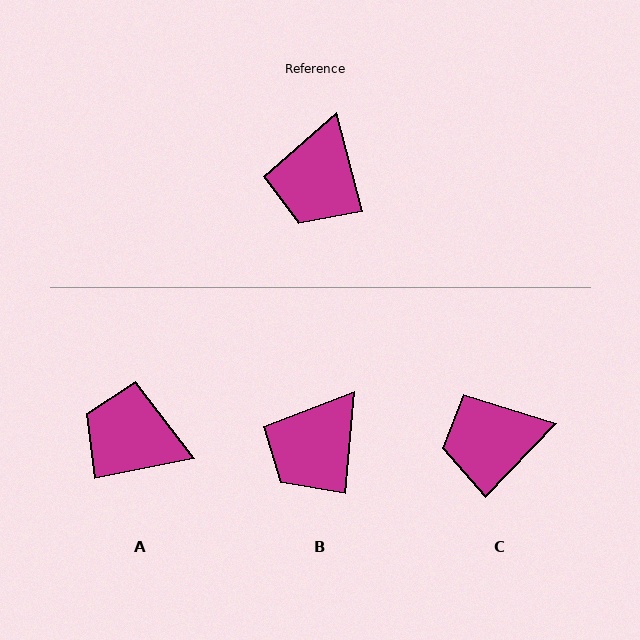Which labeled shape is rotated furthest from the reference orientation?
A, about 93 degrees away.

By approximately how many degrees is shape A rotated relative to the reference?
Approximately 93 degrees clockwise.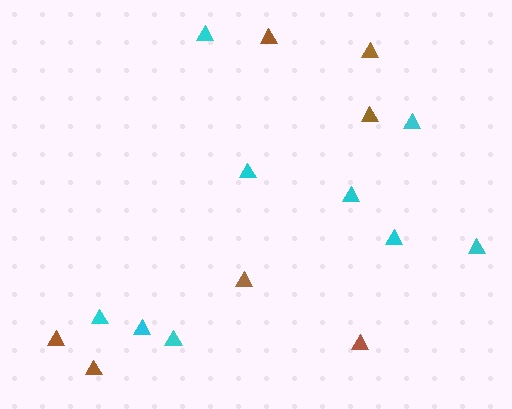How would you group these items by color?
There are 2 groups: one group of brown triangles (7) and one group of cyan triangles (9).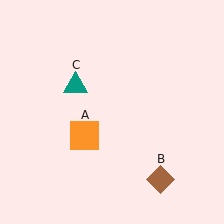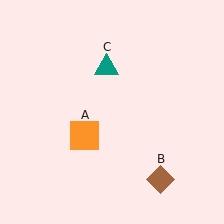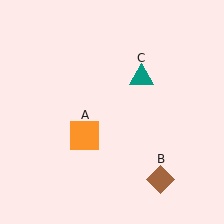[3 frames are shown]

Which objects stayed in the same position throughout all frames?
Orange square (object A) and brown diamond (object B) remained stationary.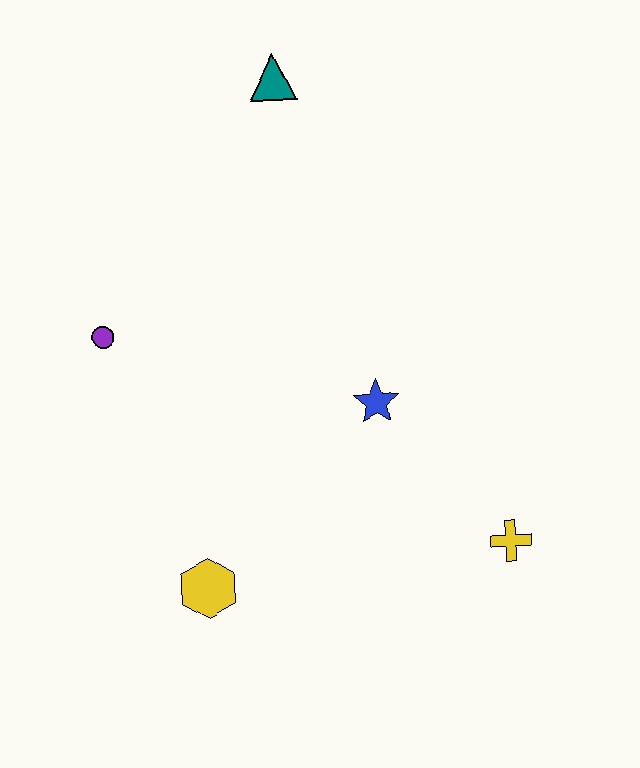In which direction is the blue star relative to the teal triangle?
The blue star is below the teal triangle.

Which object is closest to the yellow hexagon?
The blue star is closest to the yellow hexagon.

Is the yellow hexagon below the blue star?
Yes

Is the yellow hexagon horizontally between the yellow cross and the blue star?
No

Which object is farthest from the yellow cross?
The teal triangle is farthest from the yellow cross.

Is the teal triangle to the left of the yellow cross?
Yes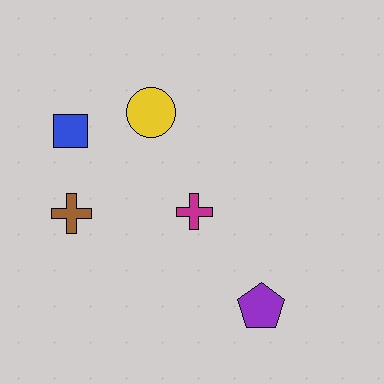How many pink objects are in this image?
There are no pink objects.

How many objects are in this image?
There are 5 objects.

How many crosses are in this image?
There are 2 crosses.